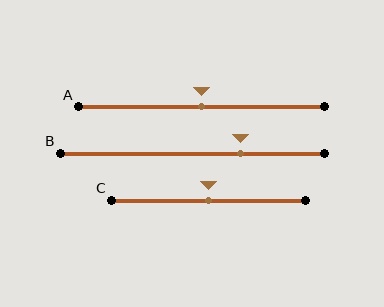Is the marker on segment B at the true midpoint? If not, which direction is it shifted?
No, the marker on segment B is shifted to the right by about 18% of the segment length.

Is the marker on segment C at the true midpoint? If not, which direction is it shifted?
Yes, the marker on segment C is at the true midpoint.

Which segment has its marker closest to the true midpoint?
Segment A has its marker closest to the true midpoint.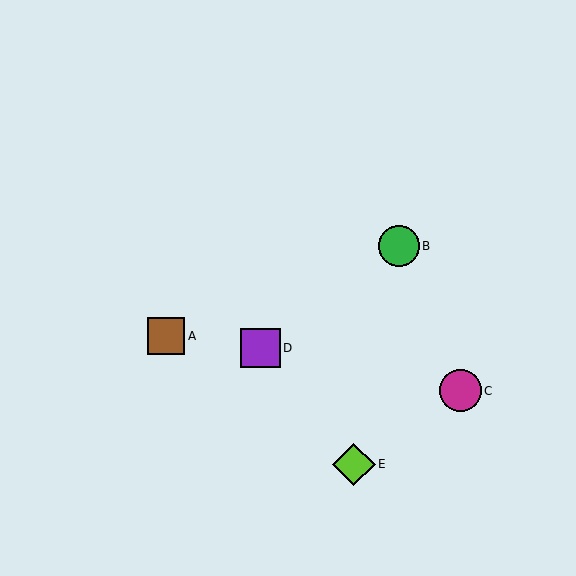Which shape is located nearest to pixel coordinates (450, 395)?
The magenta circle (labeled C) at (461, 391) is nearest to that location.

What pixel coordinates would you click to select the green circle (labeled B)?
Click at (399, 246) to select the green circle B.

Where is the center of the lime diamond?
The center of the lime diamond is at (354, 465).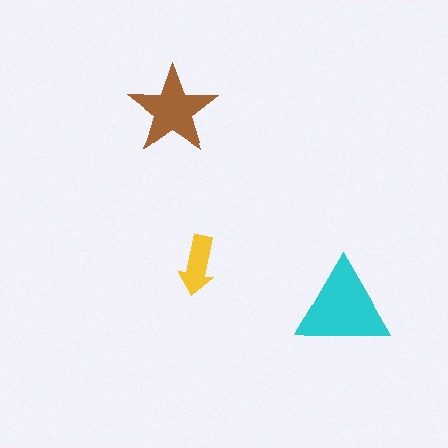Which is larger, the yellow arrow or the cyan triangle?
The cyan triangle.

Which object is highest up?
The brown star is topmost.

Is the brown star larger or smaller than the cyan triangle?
Smaller.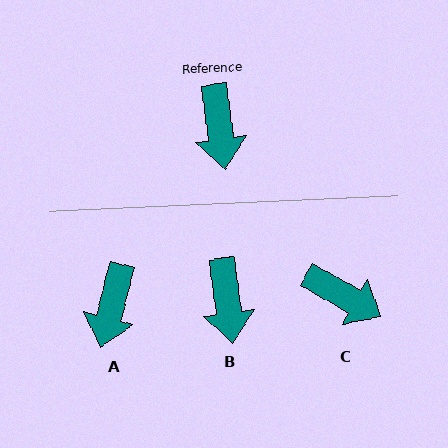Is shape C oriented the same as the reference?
No, it is off by about 53 degrees.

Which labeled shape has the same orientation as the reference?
B.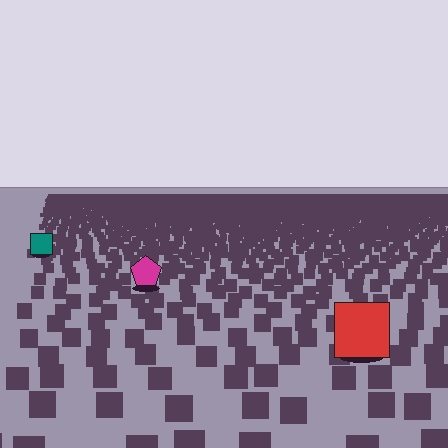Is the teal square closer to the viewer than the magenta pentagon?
No. The magenta pentagon is closer — you can tell from the texture gradient: the ground texture is coarser near it.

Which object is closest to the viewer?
The red square is closest. The texture marks near it are larger and more spread out.